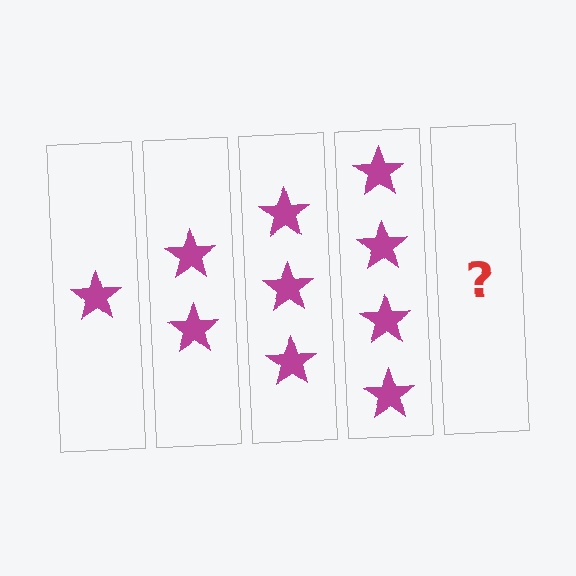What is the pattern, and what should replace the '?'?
The pattern is that each step adds one more star. The '?' should be 5 stars.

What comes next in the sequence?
The next element should be 5 stars.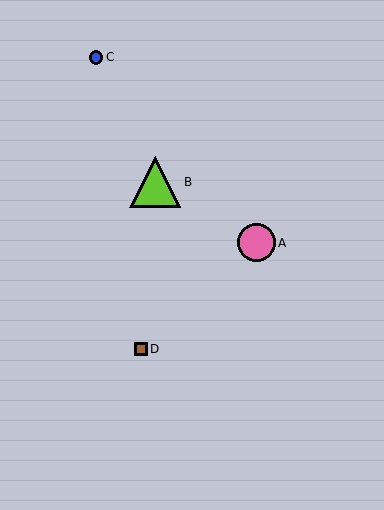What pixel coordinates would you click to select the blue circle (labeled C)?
Click at (96, 57) to select the blue circle C.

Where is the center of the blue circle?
The center of the blue circle is at (96, 57).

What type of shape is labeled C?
Shape C is a blue circle.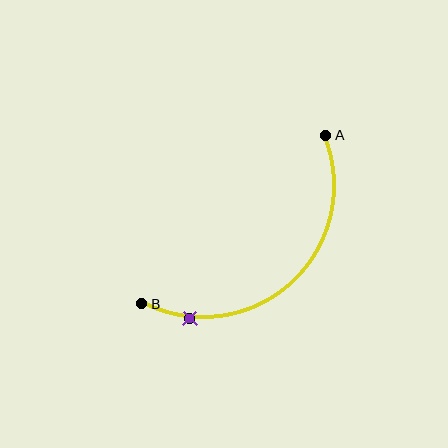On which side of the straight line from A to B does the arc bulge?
The arc bulges below and to the right of the straight line connecting A and B.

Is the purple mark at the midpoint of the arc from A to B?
No. The purple mark lies on the arc but is closer to endpoint B. The arc midpoint would be at the point on the curve equidistant along the arc from both A and B.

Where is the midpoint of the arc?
The arc midpoint is the point on the curve farthest from the straight line joining A and B. It sits below and to the right of that line.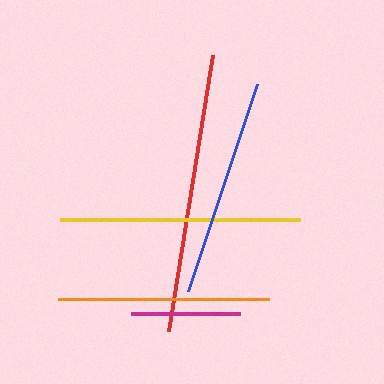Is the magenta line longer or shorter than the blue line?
The blue line is longer than the magenta line.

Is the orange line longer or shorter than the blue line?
The blue line is longer than the orange line.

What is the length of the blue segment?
The blue segment is approximately 219 pixels long.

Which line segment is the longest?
The red line is the longest at approximately 279 pixels.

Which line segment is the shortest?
The magenta line is the shortest at approximately 109 pixels.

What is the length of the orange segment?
The orange segment is approximately 212 pixels long.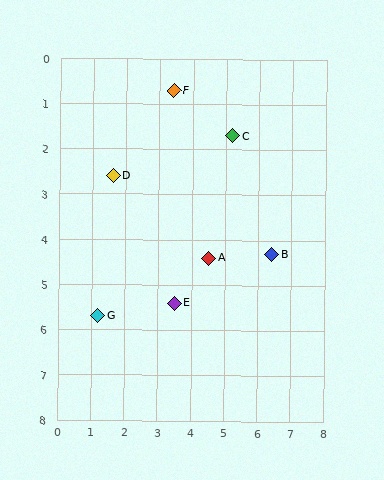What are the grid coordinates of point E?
Point E is at approximately (3.5, 5.4).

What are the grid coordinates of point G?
Point G is at approximately (1.2, 5.7).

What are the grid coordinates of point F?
Point F is at approximately (3.4, 0.7).